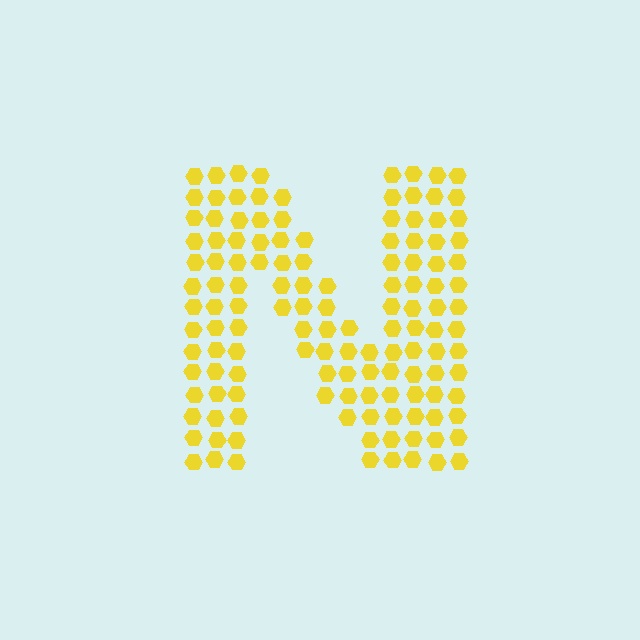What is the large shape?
The large shape is the letter N.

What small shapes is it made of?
It is made of small hexagons.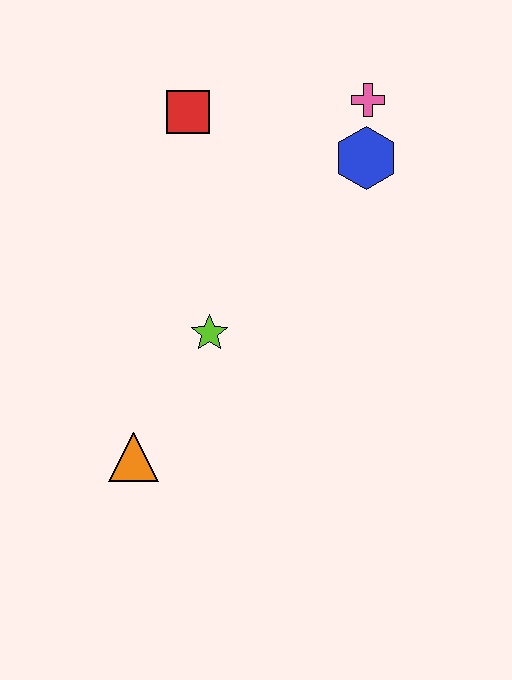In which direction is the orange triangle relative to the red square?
The orange triangle is below the red square.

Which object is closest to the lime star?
The orange triangle is closest to the lime star.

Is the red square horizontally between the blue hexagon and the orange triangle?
Yes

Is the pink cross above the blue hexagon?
Yes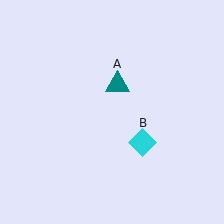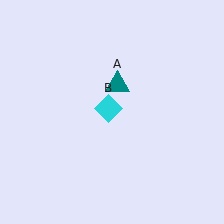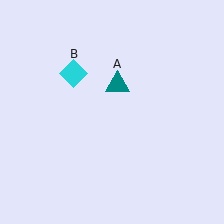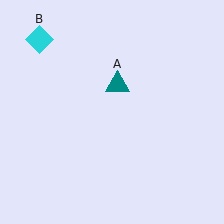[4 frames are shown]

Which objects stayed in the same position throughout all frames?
Teal triangle (object A) remained stationary.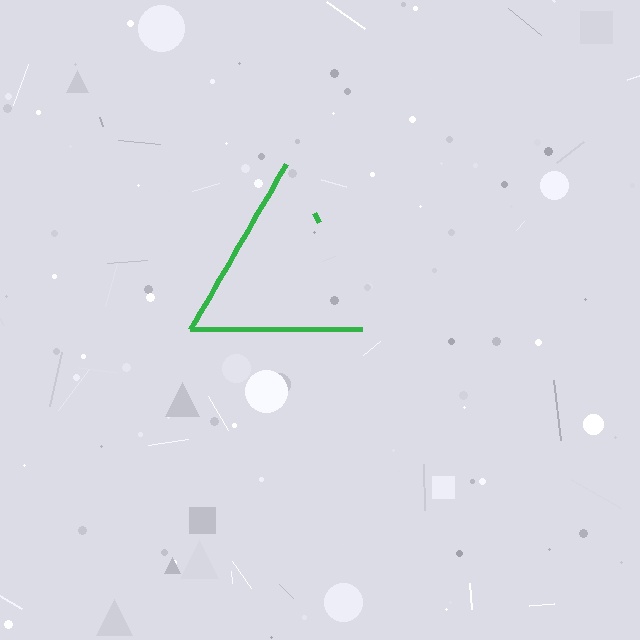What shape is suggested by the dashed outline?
The dashed outline suggests a triangle.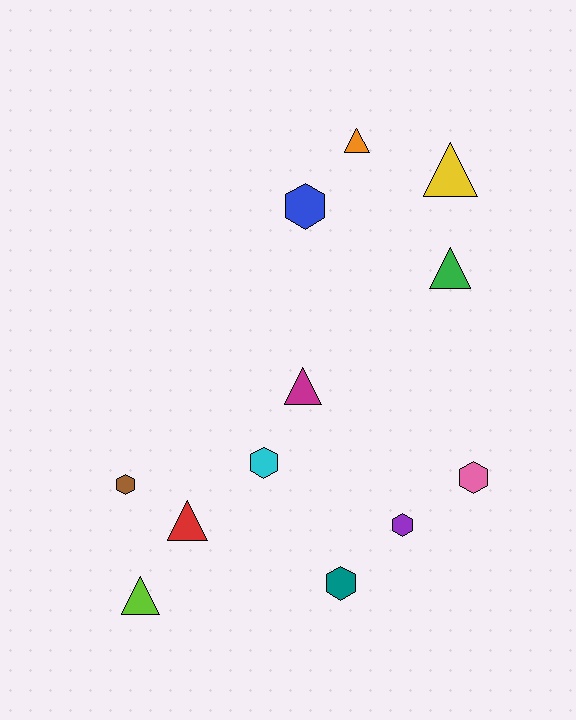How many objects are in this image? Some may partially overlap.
There are 12 objects.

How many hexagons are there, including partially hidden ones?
There are 6 hexagons.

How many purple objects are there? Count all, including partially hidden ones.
There is 1 purple object.